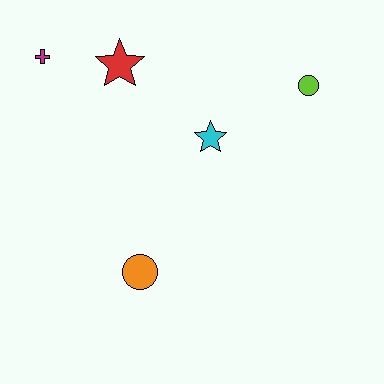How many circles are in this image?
There are 2 circles.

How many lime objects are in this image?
There is 1 lime object.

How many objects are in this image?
There are 5 objects.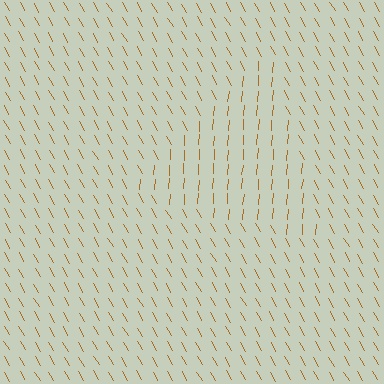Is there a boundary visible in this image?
Yes, there is a texture boundary formed by a change in line orientation.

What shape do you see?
I see a triangle.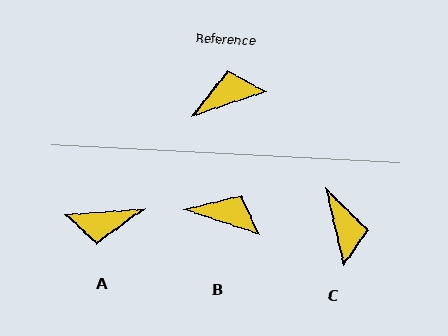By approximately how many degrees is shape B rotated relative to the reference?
Approximately 38 degrees clockwise.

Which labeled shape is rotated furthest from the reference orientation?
A, about 165 degrees away.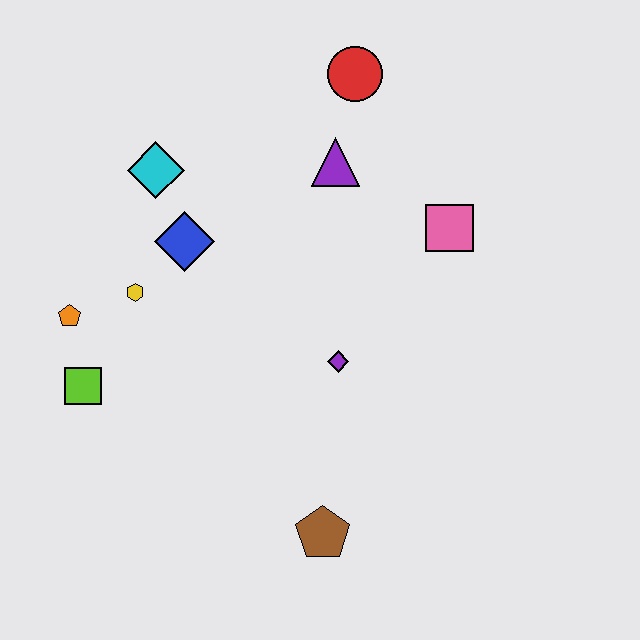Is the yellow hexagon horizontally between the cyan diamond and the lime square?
Yes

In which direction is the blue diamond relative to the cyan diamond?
The blue diamond is below the cyan diamond.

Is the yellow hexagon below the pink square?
Yes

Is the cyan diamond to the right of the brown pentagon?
No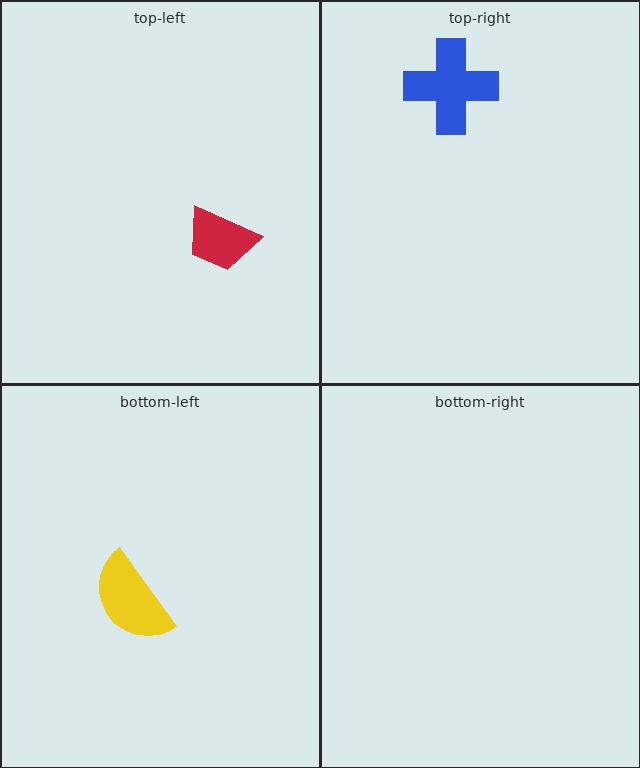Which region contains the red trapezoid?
The top-left region.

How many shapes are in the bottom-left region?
1.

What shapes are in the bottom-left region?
The yellow semicircle.